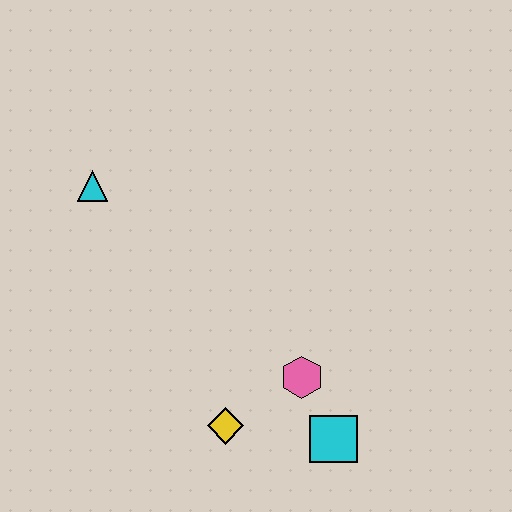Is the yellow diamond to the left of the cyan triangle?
No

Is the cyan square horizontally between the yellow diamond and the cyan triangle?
No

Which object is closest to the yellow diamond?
The pink hexagon is closest to the yellow diamond.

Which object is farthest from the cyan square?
The cyan triangle is farthest from the cyan square.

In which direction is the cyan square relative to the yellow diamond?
The cyan square is to the right of the yellow diamond.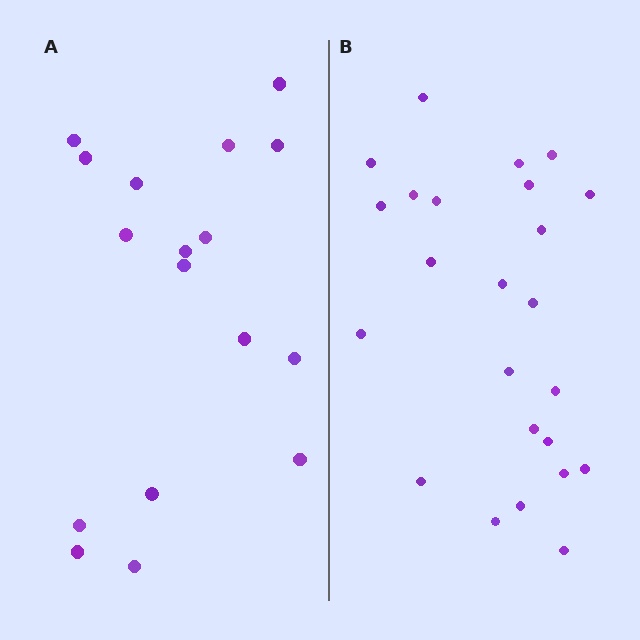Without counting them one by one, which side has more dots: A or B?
Region B (the right region) has more dots.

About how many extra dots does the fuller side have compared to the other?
Region B has roughly 8 or so more dots than region A.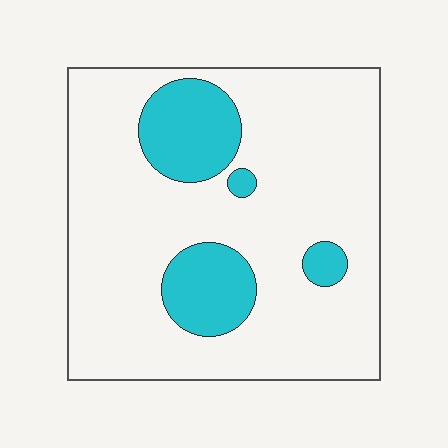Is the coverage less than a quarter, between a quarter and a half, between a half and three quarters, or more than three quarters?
Less than a quarter.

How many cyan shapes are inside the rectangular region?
4.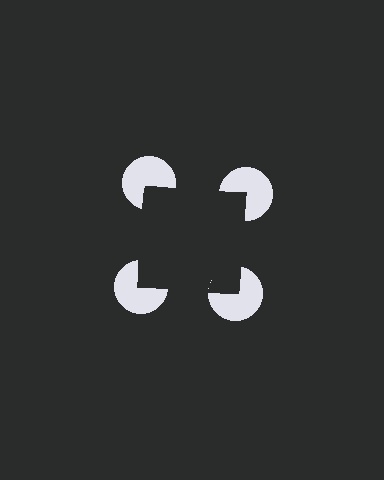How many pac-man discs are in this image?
There are 4 — one at each vertex of the illusory square.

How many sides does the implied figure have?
4 sides.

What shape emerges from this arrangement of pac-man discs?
An illusory square — its edges are inferred from the aligned wedge cuts in the pac-man discs, not physically drawn.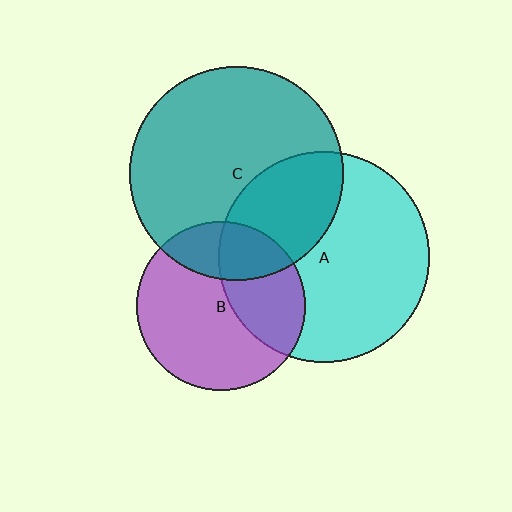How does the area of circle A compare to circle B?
Approximately 1.5 times.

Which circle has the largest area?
Circle C (teal).